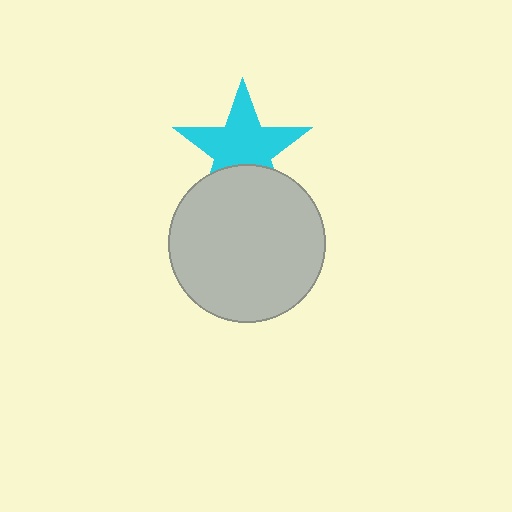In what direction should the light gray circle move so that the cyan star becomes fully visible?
The light gray circle should move down. That is the shortest direction to clear the overlap and leave the cyan star fully visible.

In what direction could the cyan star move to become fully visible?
The cyan star could move up. That would shift it out from behind the light gray circle entirely.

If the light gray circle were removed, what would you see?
You would see the complete cyan star.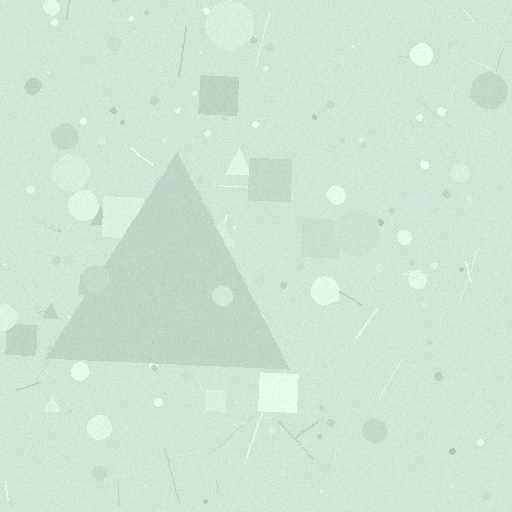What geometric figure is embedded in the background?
A triangle is embedded in the background.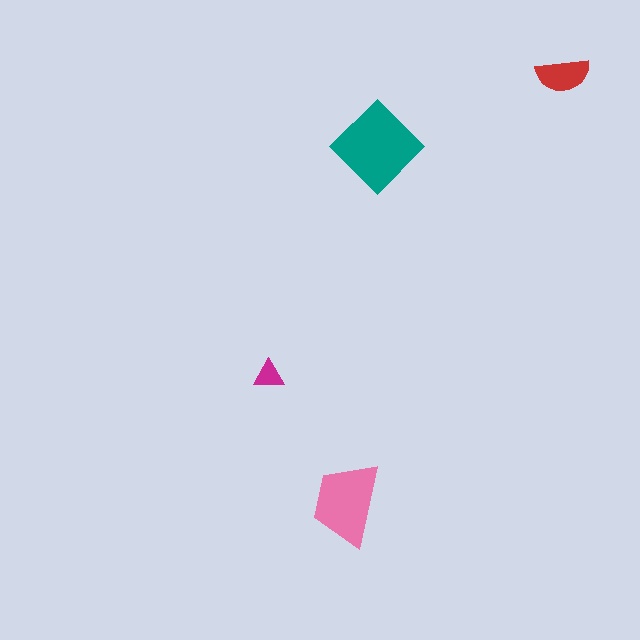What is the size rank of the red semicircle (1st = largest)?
3rd.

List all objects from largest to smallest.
The teal diamond, the pink trapezoid, the red semicircle, the magenta triangle.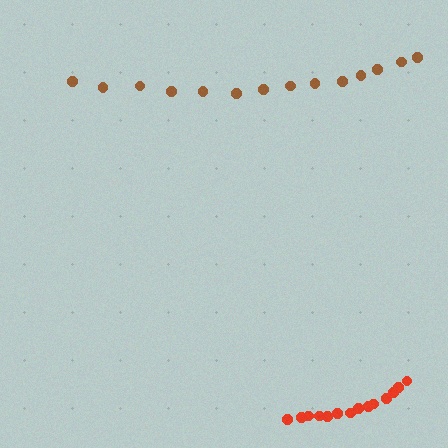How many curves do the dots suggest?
There are 2 distinct paths.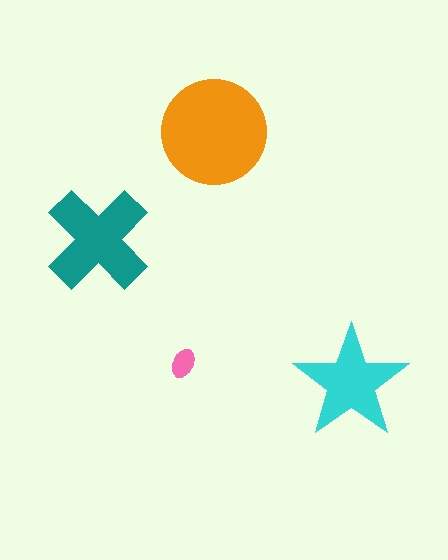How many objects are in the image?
There are 4 objects in the image.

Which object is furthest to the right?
The cyan star is rightmost.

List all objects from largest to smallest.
The orange circle, the teal cross, the cyan star, the pink ellipse.